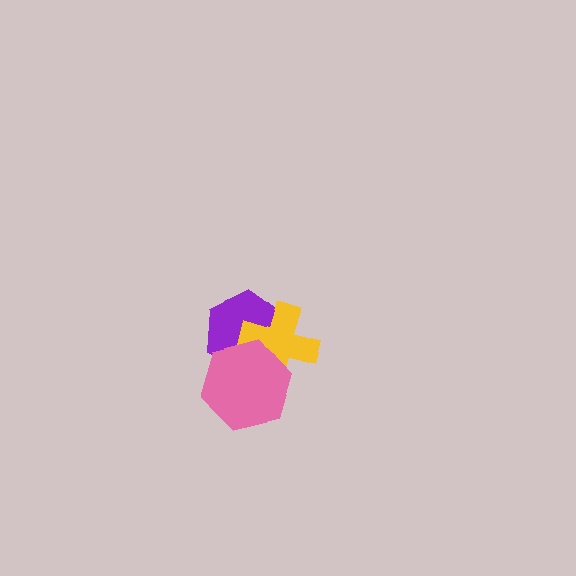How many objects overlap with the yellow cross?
2 objects overlap with the yellow cross.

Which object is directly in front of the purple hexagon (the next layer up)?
The yellow cross is directly in front of the purple hexagon.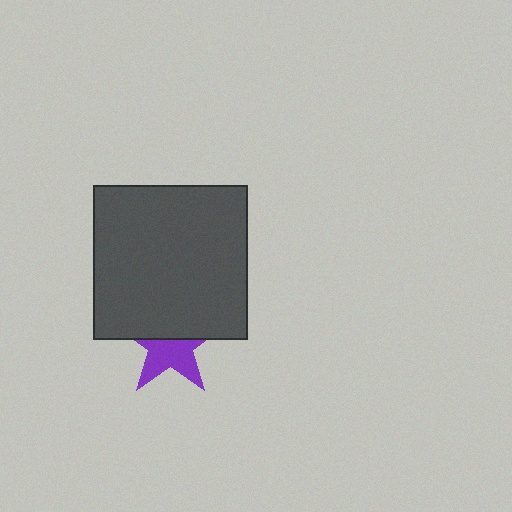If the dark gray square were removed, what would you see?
You would see the complete purple star.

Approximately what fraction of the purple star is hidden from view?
Roughly 47% of the purple star is hidden behind the dark gray square.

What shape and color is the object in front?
The object in front is a dark gray square.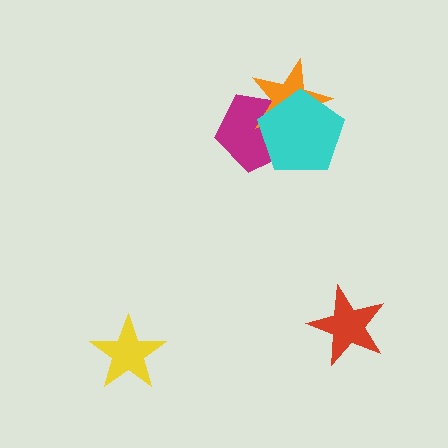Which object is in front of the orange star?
The cyan pentagon is in front of the orange star.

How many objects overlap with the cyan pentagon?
2 objects overlap with the cyan pentagon.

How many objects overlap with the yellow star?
0 objects overlap with the yellow star.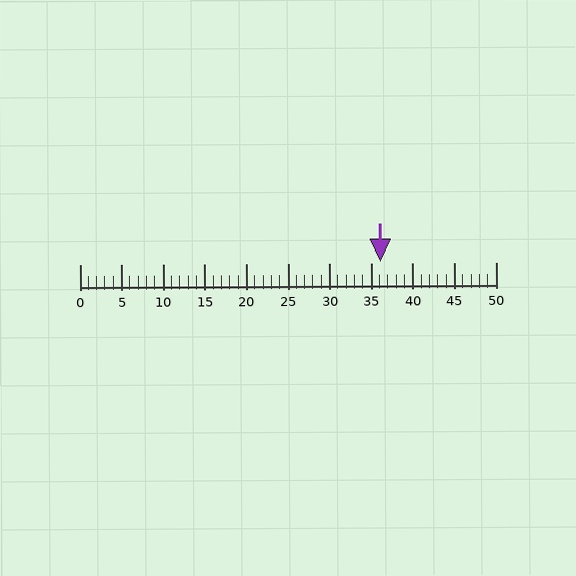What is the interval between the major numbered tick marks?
The major tick marks are spaced 5 units apart.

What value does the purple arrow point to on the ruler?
The purple arrow points to approximately 36.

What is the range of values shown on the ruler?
The ruler shows values from 0 to 50.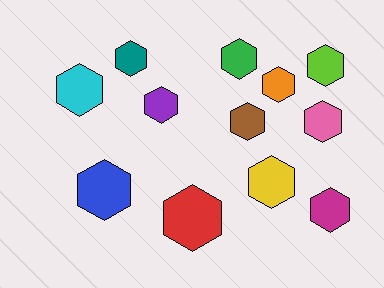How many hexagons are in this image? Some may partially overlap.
There are 12 hexagons.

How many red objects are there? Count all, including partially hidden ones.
There is 1 red object.